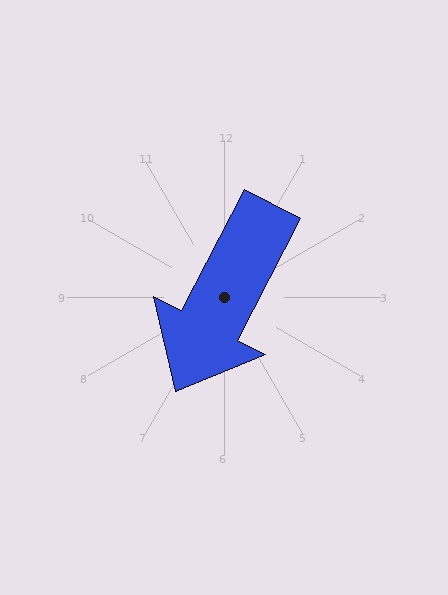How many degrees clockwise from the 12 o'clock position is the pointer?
Approximately 207 degrees.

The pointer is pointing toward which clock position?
Roughly 7 o'clock.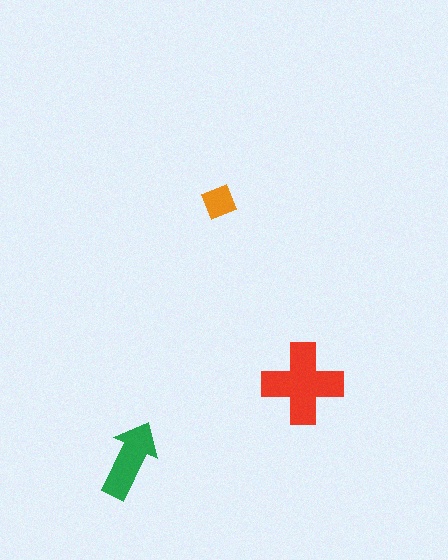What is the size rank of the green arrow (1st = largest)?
2nd.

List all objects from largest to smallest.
The red cross, the green arrow, the orange diamond.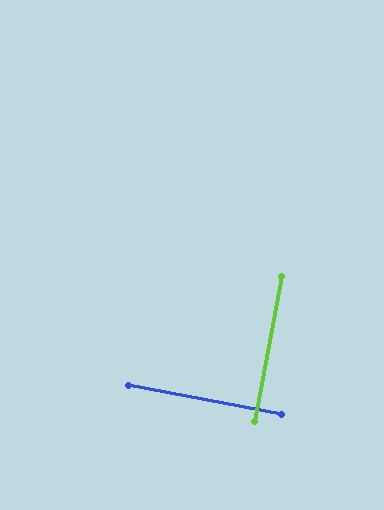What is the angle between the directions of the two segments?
Approximately 90 degrees.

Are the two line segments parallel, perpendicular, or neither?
Perpendicular — they meet at approximately 90°.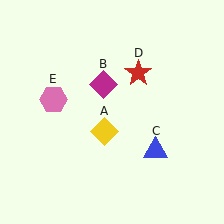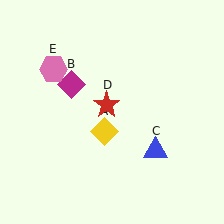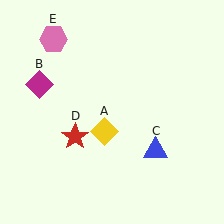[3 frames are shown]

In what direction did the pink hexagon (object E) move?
The pink hexagon (object E) moved up.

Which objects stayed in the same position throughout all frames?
Yellow diamond (object A) and blue triangle (object C) remained stationary.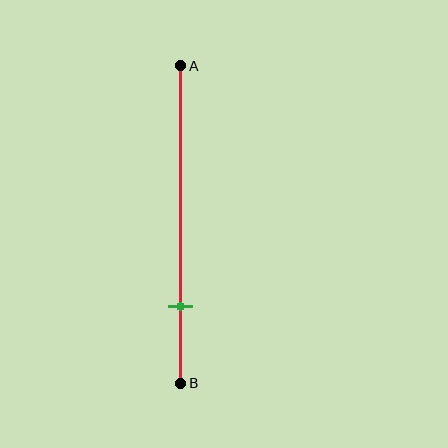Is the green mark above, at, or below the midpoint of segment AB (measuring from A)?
The green mark is below the midpoint of segment AB.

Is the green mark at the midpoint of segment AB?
No, the mark is at about 75% from A, not at the 50% midpoint.